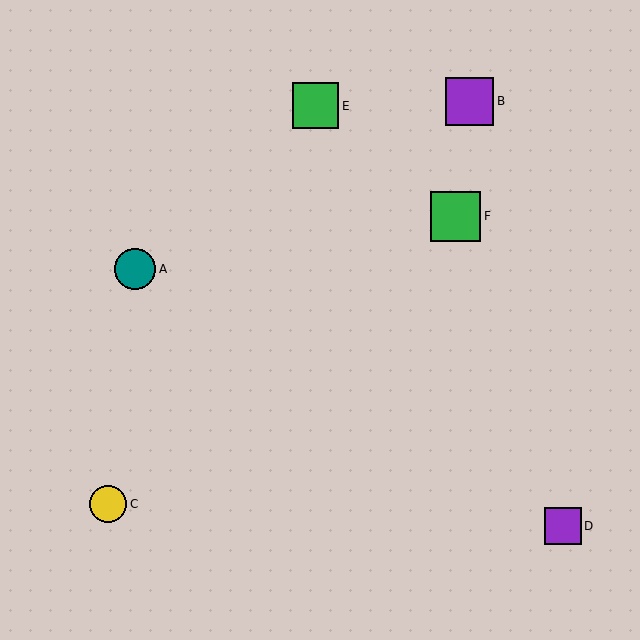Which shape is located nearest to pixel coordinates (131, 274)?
The teal circle (labeled A) at (135, 269) is nearest to that location.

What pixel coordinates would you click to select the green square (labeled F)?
Click at (455, 216) to select the green square F.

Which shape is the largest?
The green square (labeled F) is the largest.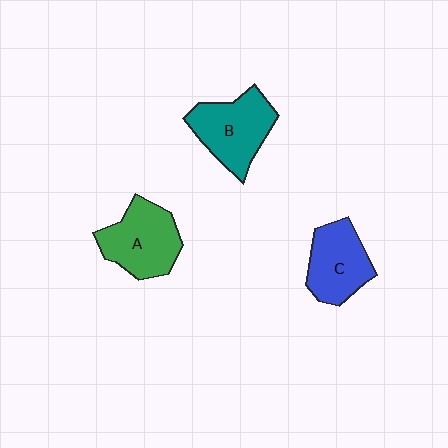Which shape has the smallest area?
Shape C (blue).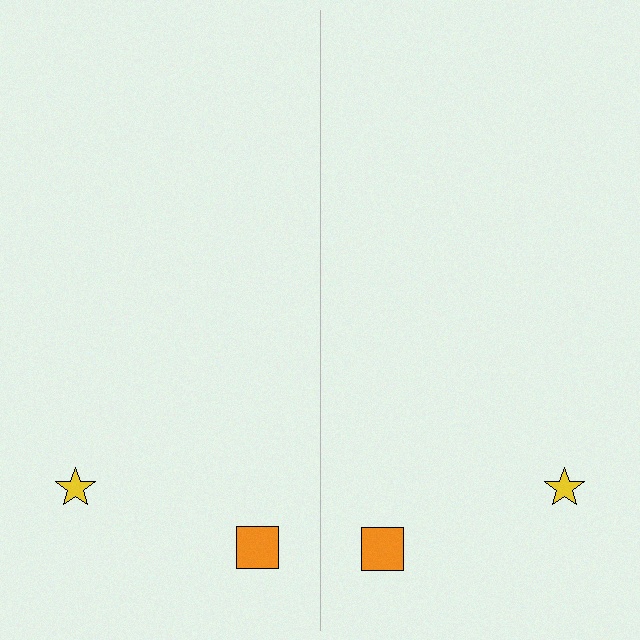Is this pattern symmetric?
Yes, this pattern has bilateral (reflection) symmetry.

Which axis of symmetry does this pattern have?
The pattern has a vertical axis of symmetry running through the center of the image.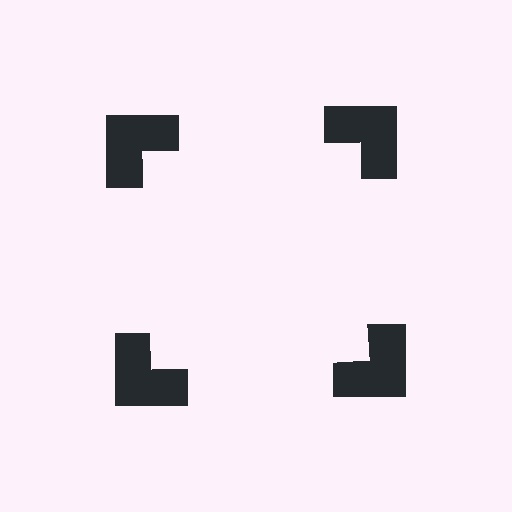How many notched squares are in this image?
There are 4 — one at each vertex of the illusory square.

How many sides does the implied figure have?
4 sides.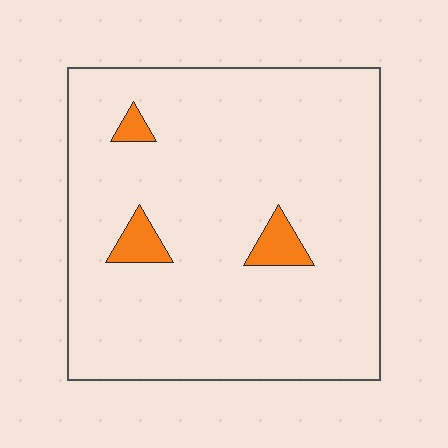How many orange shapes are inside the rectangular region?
3.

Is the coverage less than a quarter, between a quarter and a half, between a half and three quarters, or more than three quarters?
Less than a quarter.